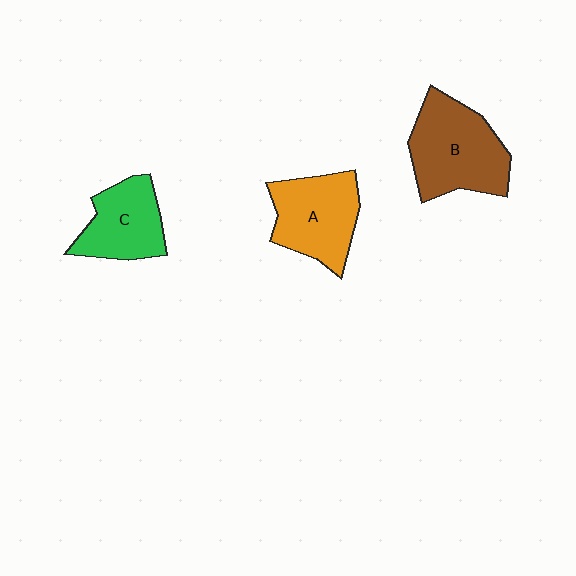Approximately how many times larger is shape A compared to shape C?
Approximately 1.2 times.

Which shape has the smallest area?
Shape C (green).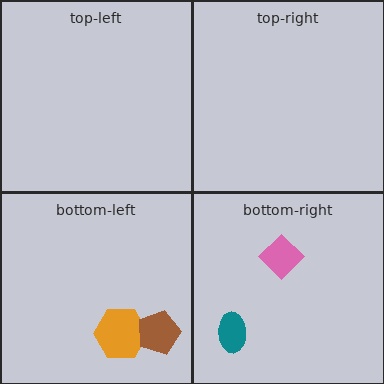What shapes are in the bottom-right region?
The teal ellipse, the pink diamond.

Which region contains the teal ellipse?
The bottom-right region.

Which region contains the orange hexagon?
The bottom-left region.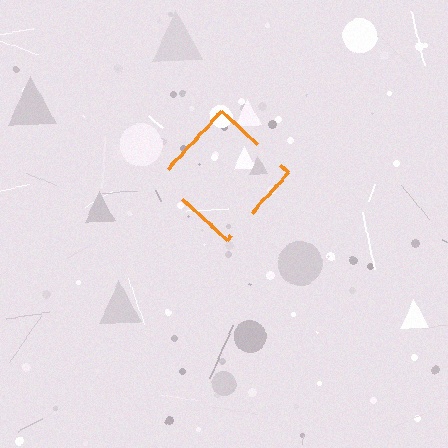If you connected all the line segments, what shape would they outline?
They would outline a diamond.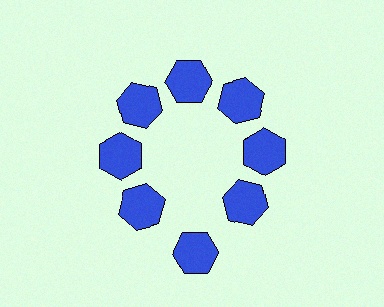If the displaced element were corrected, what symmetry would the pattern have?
It would have 8-fold rotational symmetry — the pattern would map onto itself every 45 degrees.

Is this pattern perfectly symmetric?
No. The 8 blue hexagons are arranged in a ring, but one element near the 6 o'clock position is pushed outward from the center, breaking the 8-fold rotational symmetry.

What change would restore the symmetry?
The symmetry would be restored by moving it inward, back onto the ring so that all 8 hexagons sit at equal angles and equal distance from the center.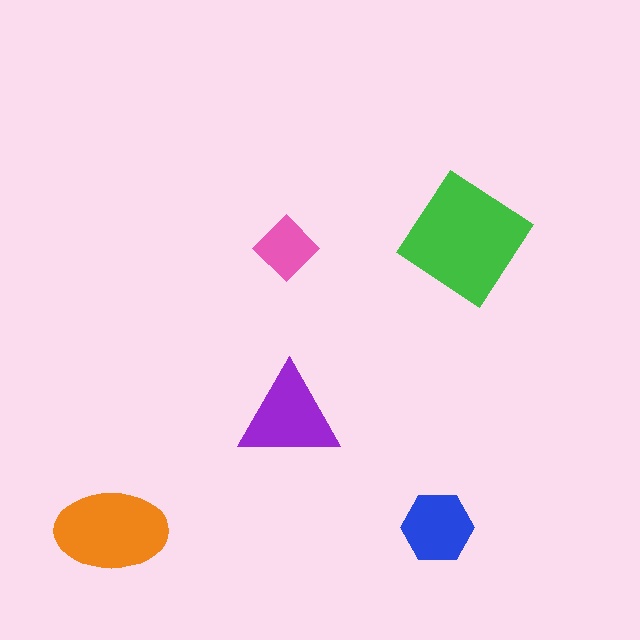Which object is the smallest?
The pink diamond.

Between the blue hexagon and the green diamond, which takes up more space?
The green diamond.